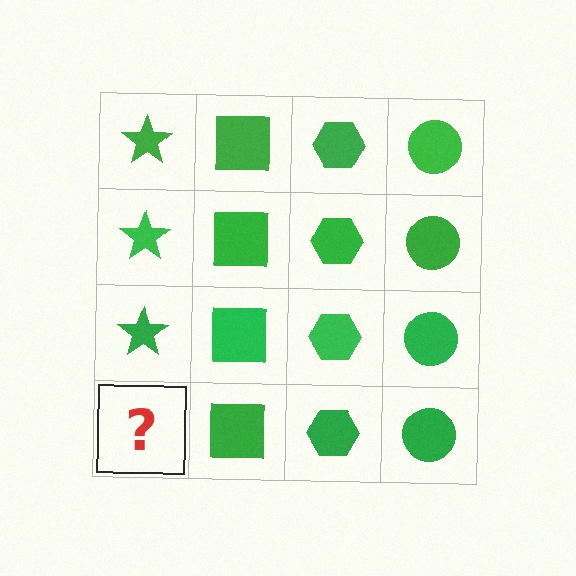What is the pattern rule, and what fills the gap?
The rule is that each column has a consistent shape. The gap should be filled with a green star.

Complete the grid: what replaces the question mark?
The question mark should be replaced with a green star.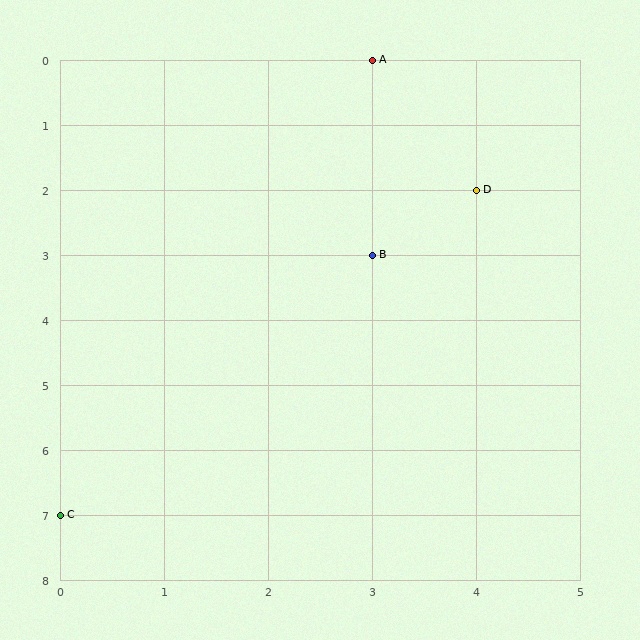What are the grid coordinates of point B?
Point B is at grid coordinates (3, 3).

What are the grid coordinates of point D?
Point D is at grid coordinates (4, 2).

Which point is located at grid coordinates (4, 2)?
Point D is at (4, 2).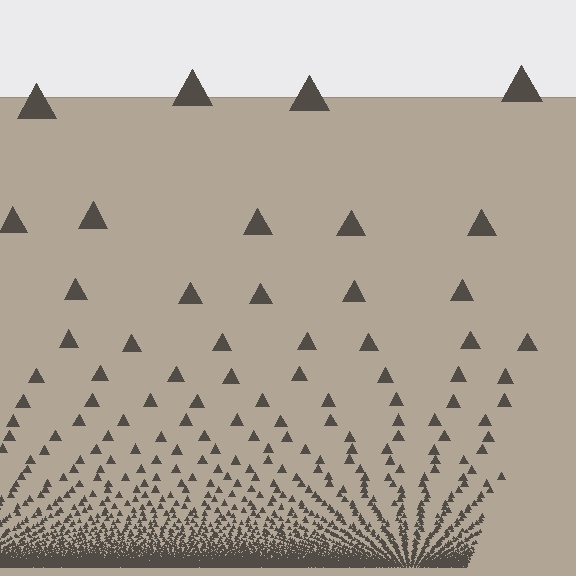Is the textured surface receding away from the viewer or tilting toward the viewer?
The surface appears to tilt toward the viewer. Texture elements get larger and sparser toward the top.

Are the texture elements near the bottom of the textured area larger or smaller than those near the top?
Smaller. The gradient is inverted — elements near the bottom are smaller and denser.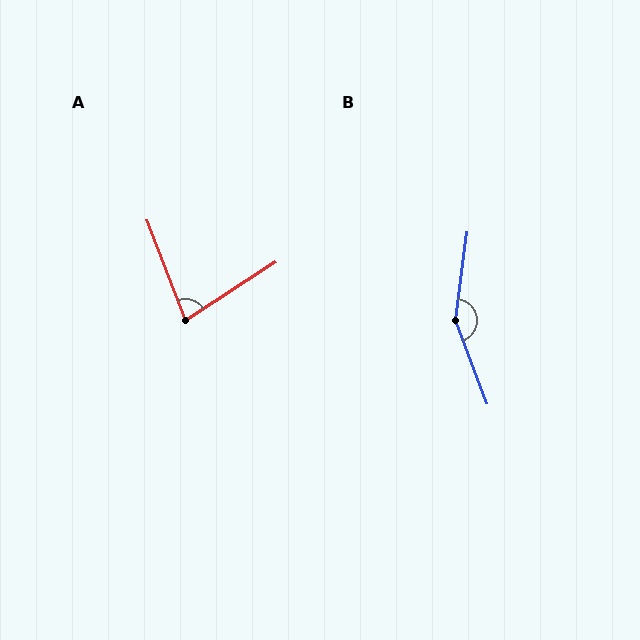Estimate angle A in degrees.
Approximately 78 degrees.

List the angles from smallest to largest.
A (78°), B (152°).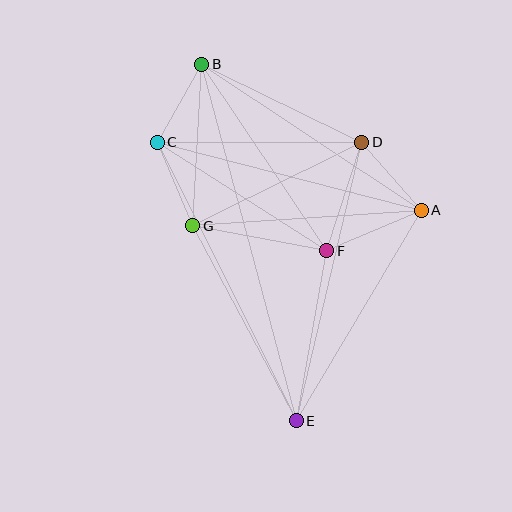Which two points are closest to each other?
Points B and C are closest to each other.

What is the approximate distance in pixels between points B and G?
The distance between B and G is approximately 161 pixels.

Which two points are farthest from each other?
Points B and E are farthest from each other.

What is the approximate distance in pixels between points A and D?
The distance between A and D is approximately 90 pixels.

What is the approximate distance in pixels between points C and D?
The distance between C and D is approximately 204 pixels.